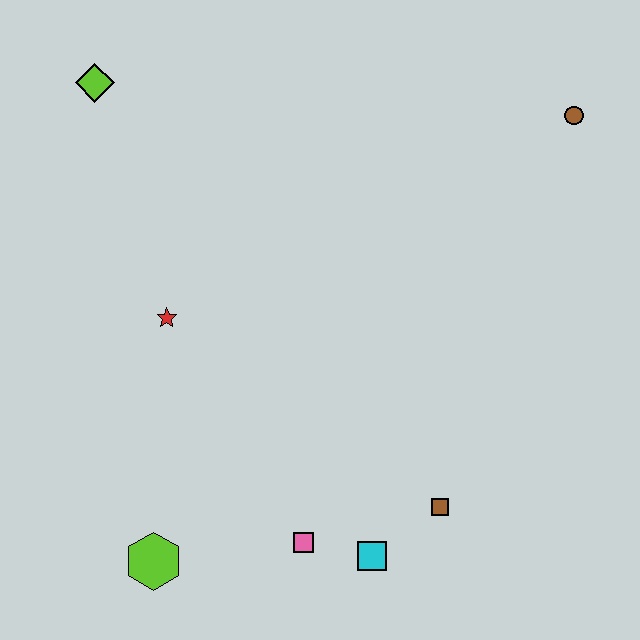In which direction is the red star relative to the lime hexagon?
The red star is above the lime hexagon.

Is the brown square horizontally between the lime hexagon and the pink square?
No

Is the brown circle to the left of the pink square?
No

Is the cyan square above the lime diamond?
No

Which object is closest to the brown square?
The cyan square is closest to the brown square.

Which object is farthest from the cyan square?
The lime diamond is farthest from the cyan square.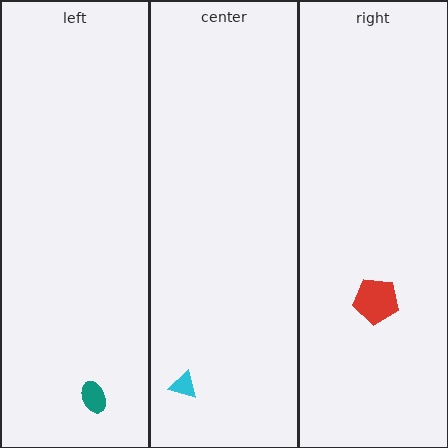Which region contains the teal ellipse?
The left region.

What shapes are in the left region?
The teal ellipse.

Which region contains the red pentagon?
The right region.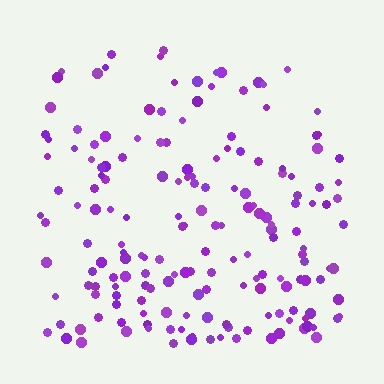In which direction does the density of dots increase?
From top to bottom, with the bottom side densest.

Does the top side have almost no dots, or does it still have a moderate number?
Still a moderate number, just noticeably fewer than the bottom.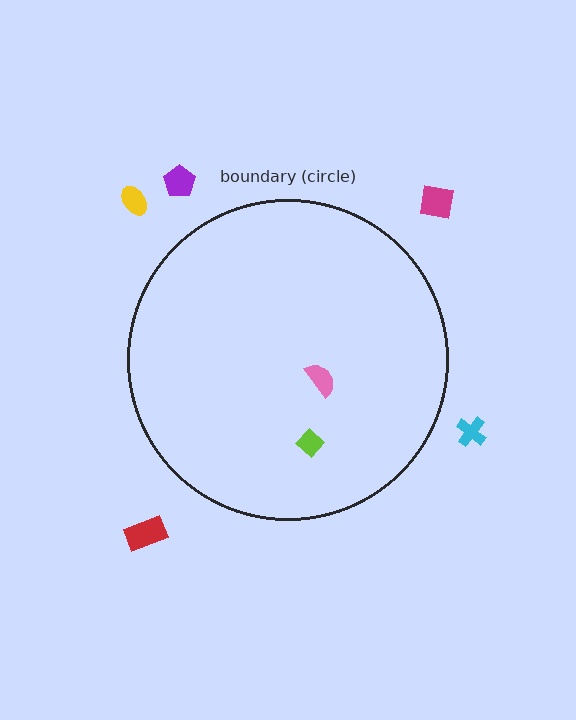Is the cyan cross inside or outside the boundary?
Outside.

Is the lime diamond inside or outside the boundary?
Inside.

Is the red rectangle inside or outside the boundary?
Outside.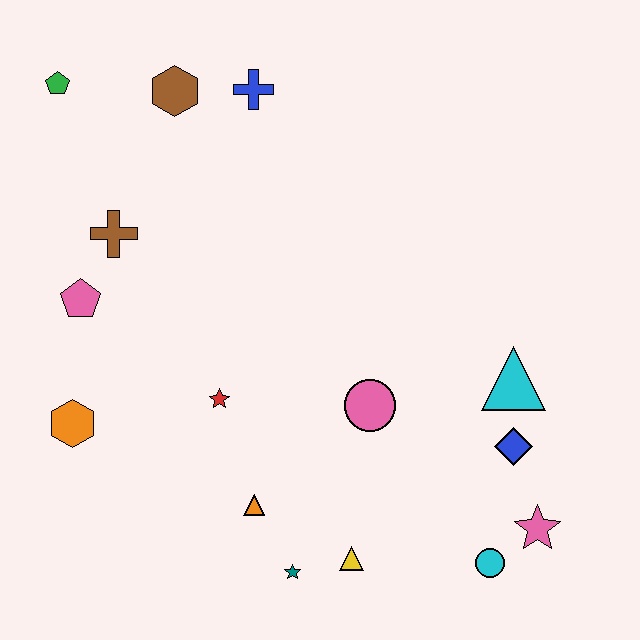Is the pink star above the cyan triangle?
No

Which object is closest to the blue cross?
The brown hexagon is closest to the blue cross.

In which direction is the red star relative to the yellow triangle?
The red star is above the yellow triangle.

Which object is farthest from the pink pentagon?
The pink star is farthest from the pink pentagon.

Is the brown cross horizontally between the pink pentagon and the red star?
Yes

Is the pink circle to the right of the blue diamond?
No